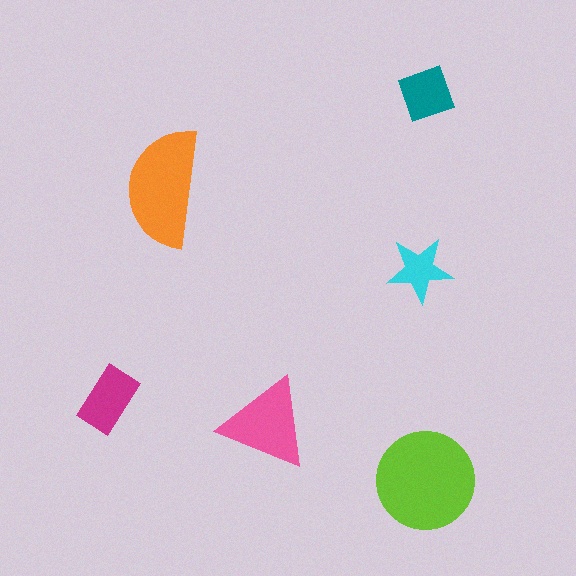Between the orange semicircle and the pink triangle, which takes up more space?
The orange semicircle.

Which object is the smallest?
The cyan star.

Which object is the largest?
The lime circle.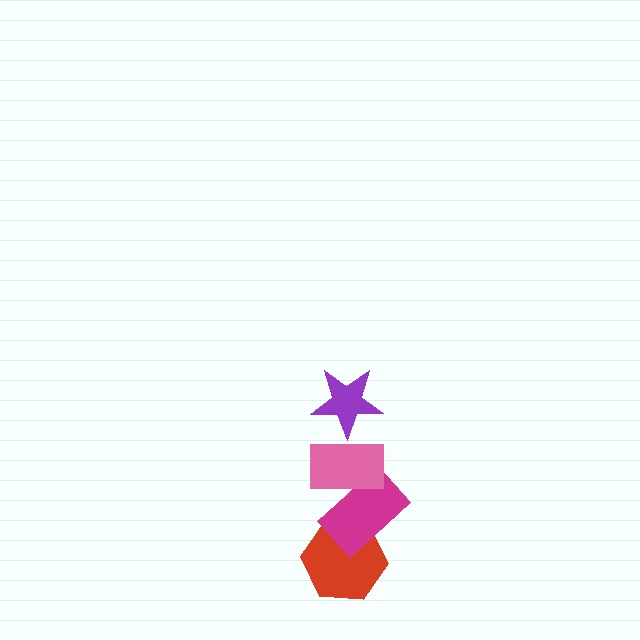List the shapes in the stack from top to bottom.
From top to bottom: the purple star, the pink rectangle, the magenta rectangle, the red hexagon.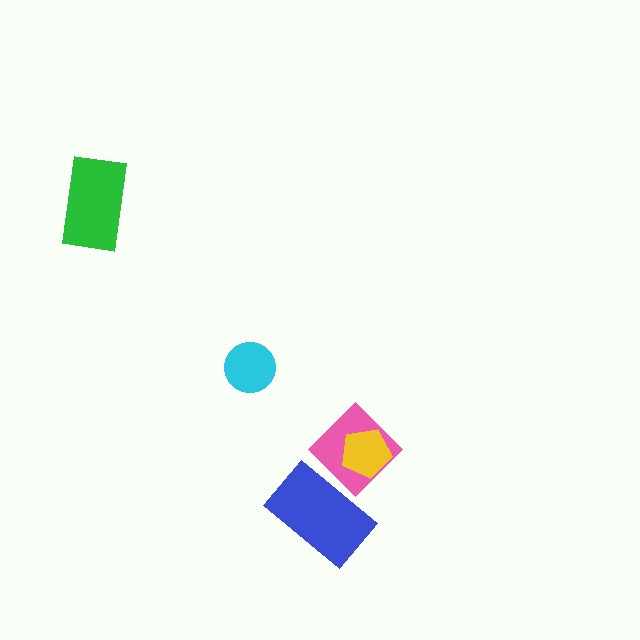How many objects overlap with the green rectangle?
0 objects overlap with the green rectangle.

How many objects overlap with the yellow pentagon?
1 object overlaps with the yellow pentagon.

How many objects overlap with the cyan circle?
0 objects overlap with the cyan circle.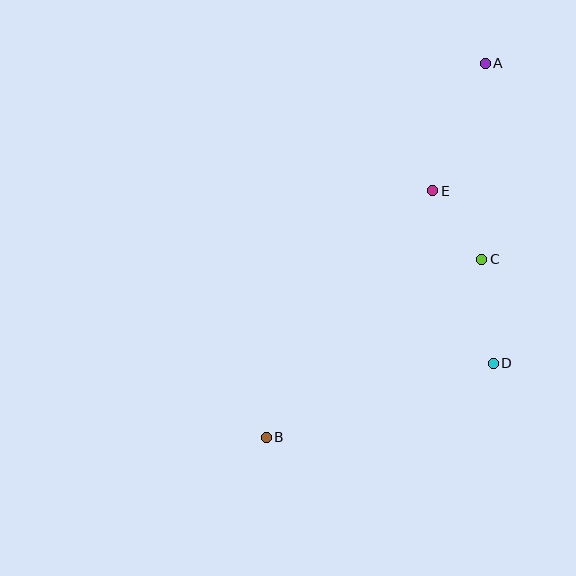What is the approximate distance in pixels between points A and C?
The distance between A and C is approximately 196 pixels.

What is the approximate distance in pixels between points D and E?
The distance between D and E is approximately 183 pixels.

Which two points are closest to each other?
Points C and E are closest to each other.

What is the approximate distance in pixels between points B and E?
The distance between B and E is approximately 298 pixels.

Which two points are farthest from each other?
Points A and B are farthest from each other.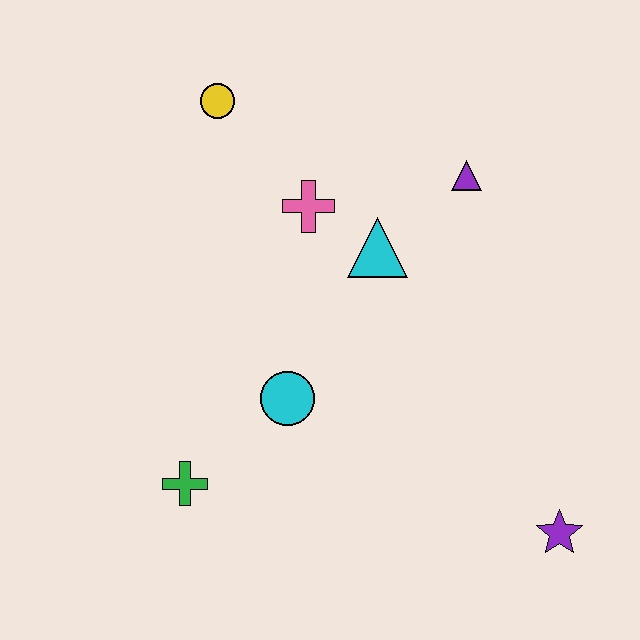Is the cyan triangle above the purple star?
Yes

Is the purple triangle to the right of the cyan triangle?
Yes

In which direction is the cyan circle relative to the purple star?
The cyan circle is to the left of the purple star.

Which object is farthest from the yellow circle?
The purple star is farthest from the yellow circle.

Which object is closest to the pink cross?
The cyan triangle is closest to the pink cross.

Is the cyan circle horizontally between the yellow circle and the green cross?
No